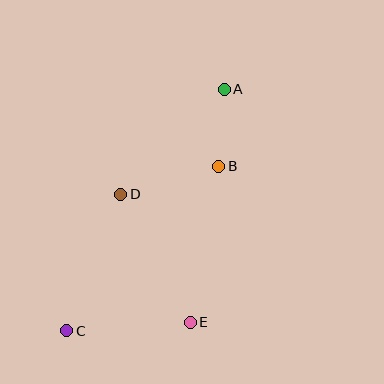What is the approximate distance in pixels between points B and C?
The distance between B and C is approximately 224 pixels.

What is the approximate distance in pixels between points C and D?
The distance between C and D is approximately 147 pixels.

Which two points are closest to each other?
Points A and B are closest to each other.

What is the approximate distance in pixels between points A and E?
The distance between A and E is approximately 235 pixels.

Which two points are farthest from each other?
Points A and C are farthest from each other.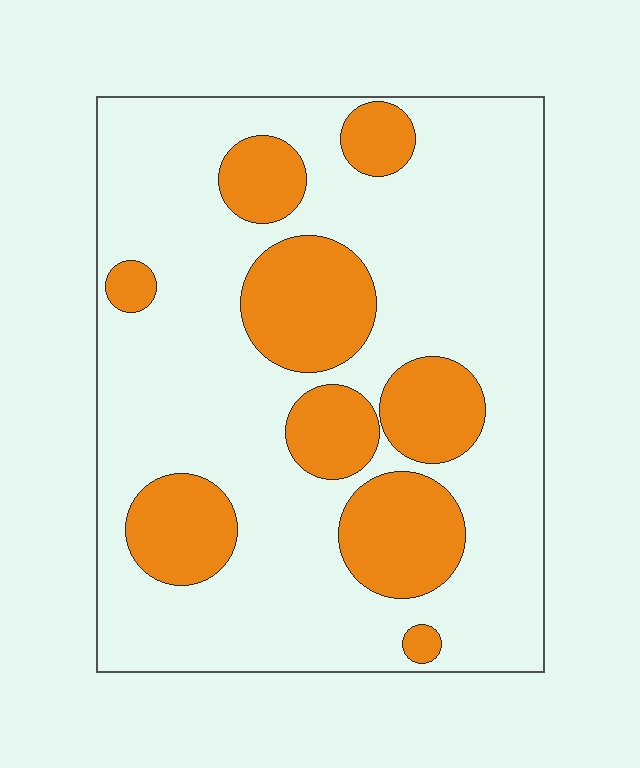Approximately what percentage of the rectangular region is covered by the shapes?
Approximately 25%.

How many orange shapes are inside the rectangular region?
9.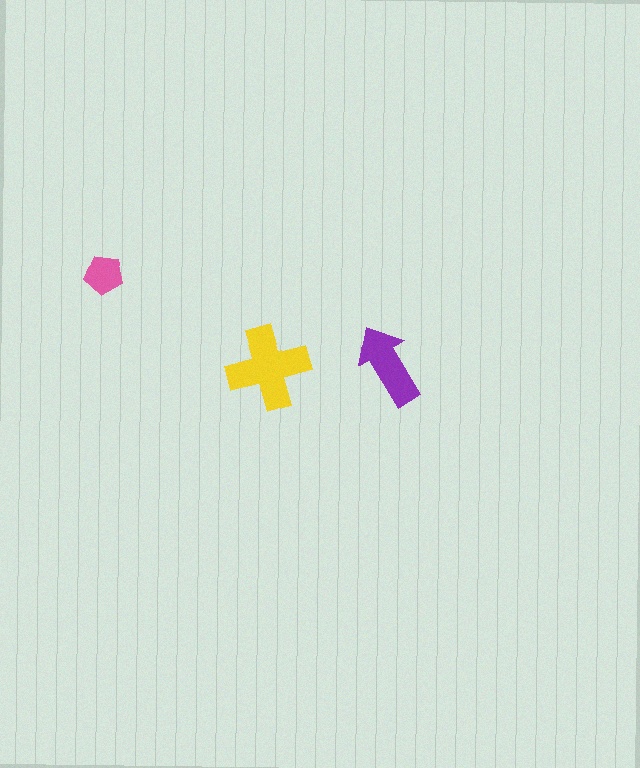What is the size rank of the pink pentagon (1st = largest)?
3rd.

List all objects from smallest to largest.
The pink pentagon, the purple arrow, the yellow cross.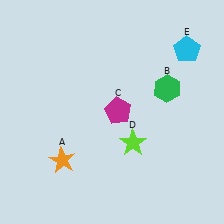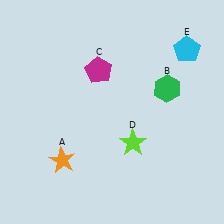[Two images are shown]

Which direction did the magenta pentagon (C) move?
The magenta pentagon (C) moved up.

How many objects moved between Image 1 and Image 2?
1 object moved between the two images.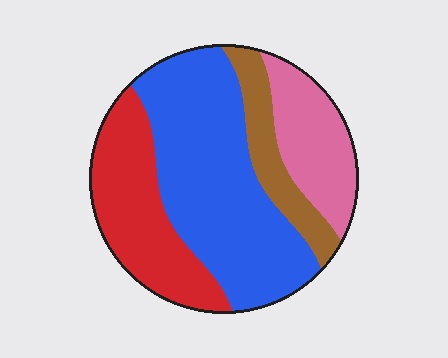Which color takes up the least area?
Brown, at roughly 10%.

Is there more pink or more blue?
Blue.